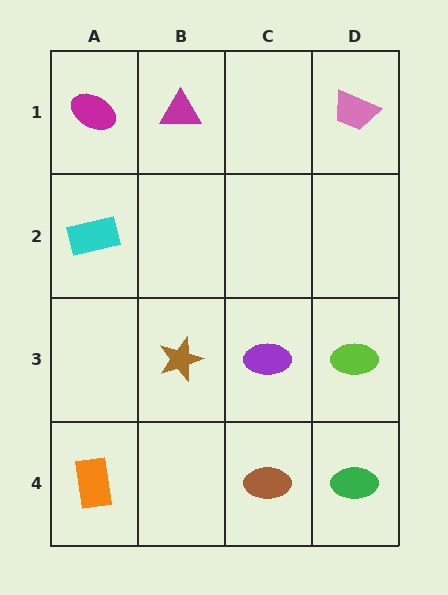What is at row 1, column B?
A magenta triangle.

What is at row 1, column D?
A pink trapezoid.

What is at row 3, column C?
A purple ellipse.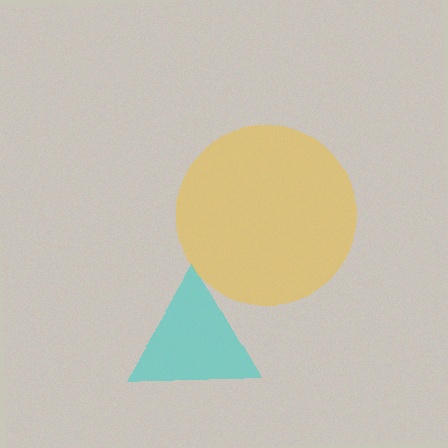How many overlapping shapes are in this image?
There are 2 overlapping shapes in the image.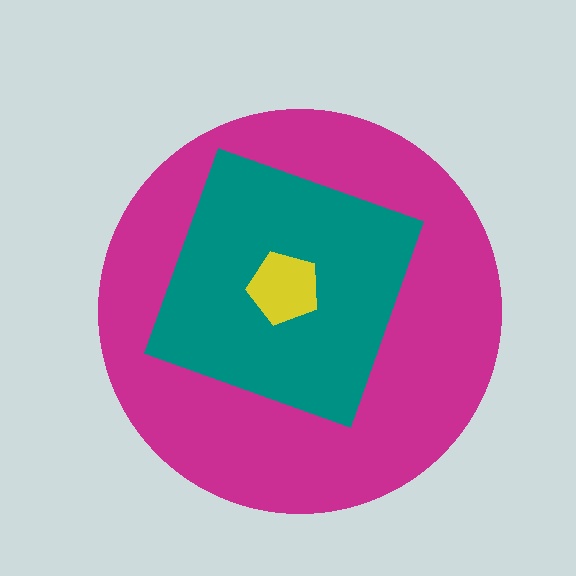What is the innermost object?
The yellow pentagon.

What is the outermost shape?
The magenta circle.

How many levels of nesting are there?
3.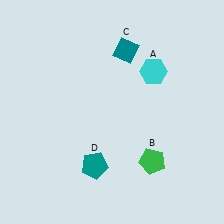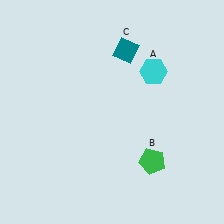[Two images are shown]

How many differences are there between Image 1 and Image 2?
There is 1 difference between the two images.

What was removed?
The teal pentagon (D) was removed in Image 2.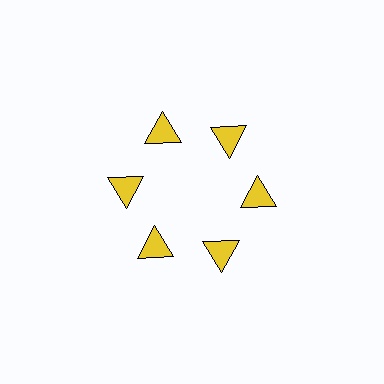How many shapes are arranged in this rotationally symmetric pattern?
There are 6 shapes, arranged in 6 groups of 1.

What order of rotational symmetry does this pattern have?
This pattern has 6-fold rotational symmetry.